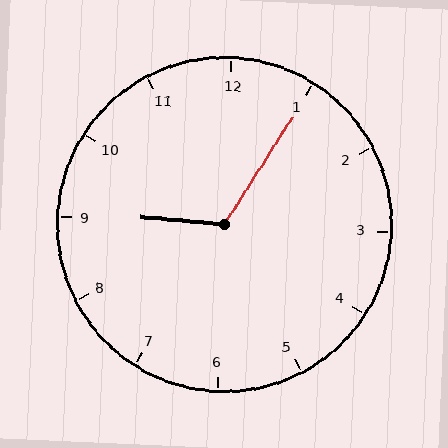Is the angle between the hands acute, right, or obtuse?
It is obtuse.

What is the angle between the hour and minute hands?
Approximately 118 degrees.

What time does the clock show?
9:05.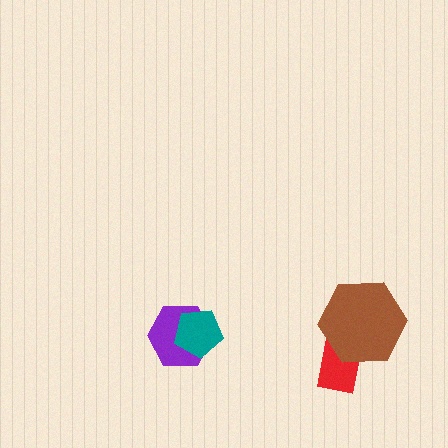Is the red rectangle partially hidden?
Yes, it is partially covered by another shape.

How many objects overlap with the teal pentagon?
1 object overlaps with the teal pentagon.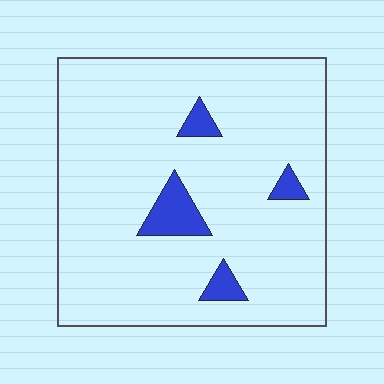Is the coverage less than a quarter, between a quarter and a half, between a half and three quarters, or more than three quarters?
Less than a quarter.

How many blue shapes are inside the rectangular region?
4.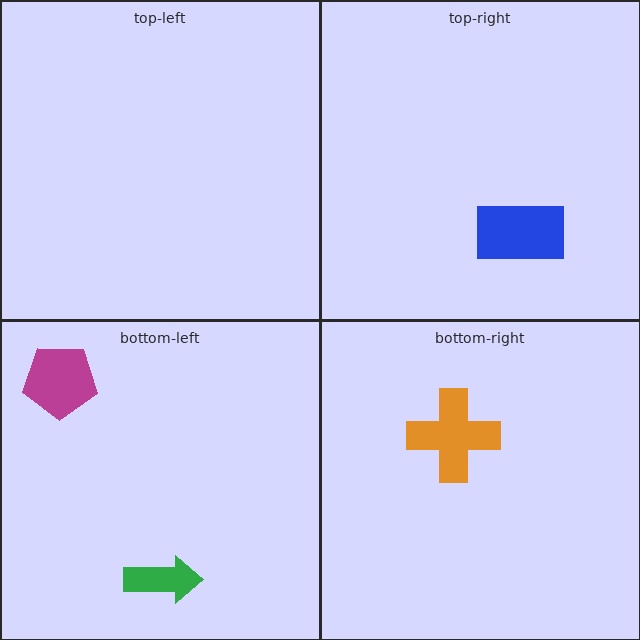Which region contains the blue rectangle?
The top-right region.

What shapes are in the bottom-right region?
The orange cross.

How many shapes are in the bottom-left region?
2.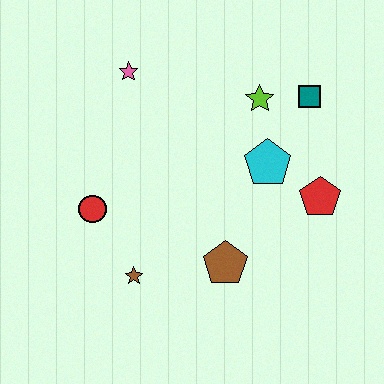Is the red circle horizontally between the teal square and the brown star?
No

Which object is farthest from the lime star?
The brown star is farthest from the lime star.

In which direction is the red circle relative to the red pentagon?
The red circle is to the left of the red pentagon.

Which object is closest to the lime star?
The teal square is closest to the lime star.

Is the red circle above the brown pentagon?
Yes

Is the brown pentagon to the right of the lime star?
No